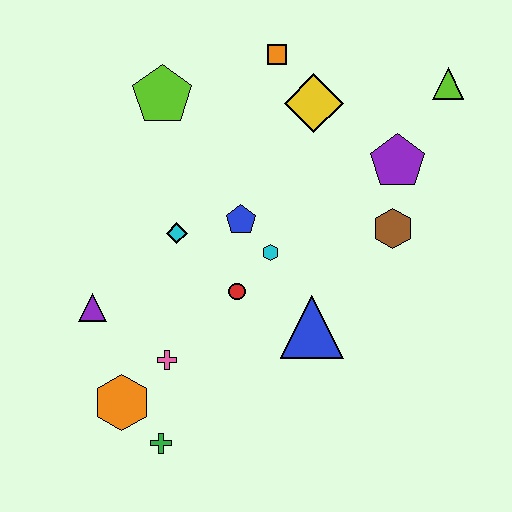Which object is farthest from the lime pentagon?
The green cross is farthest from the lime pentagon.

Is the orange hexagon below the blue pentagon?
Yes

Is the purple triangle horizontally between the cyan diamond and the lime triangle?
No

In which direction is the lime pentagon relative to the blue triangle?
The lime pentagon is above the blue triangle.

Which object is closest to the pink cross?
The orange hexagon is closest to the pink cross.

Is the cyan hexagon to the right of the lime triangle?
No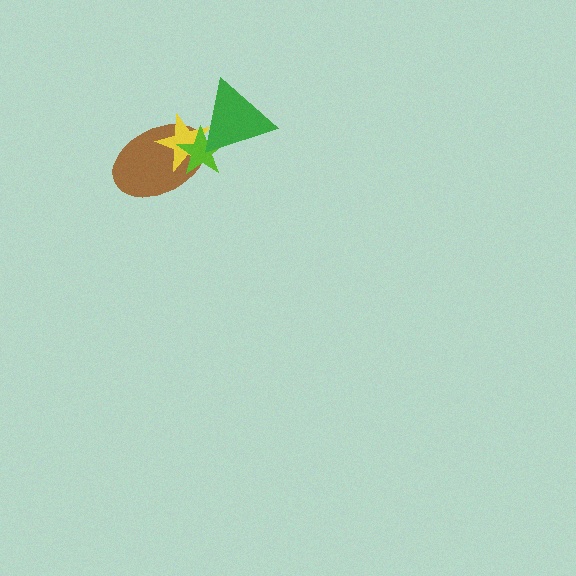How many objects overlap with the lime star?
3 objects overlap with the lime star.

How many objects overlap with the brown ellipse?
2 objects overlap with the brown ellipse.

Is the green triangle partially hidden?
No, no other shape covers it.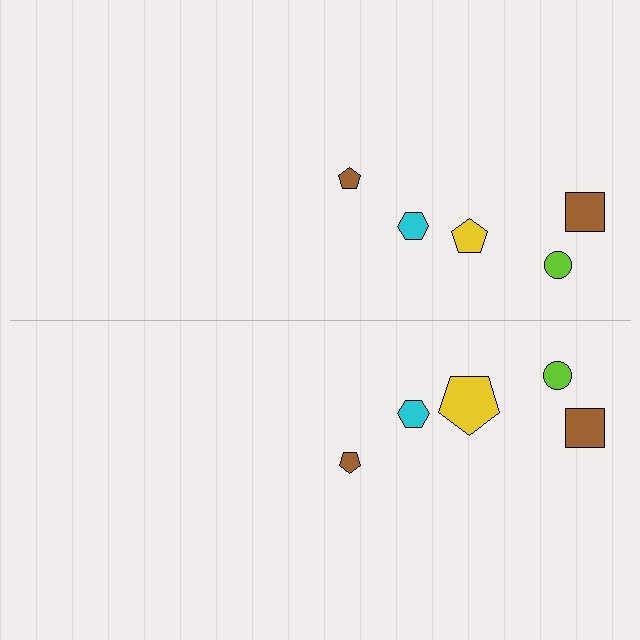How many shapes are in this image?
There are 10 shapes in this image.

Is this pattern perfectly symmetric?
No, the pattern is not perfectly symmetric. The yellow pentagon on the bottom side has a different size than its mirror counterpart.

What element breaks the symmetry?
The yellow pentagon on the bottom side has a different size than its mirror counterpart.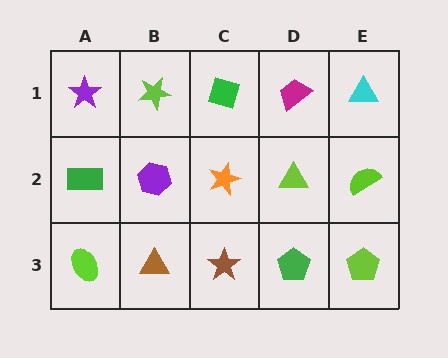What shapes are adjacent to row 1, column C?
An orange star (row 2, column C), a lime star (row 1, column B), a magenta trapezoid (row 1, column D).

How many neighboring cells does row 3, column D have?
3.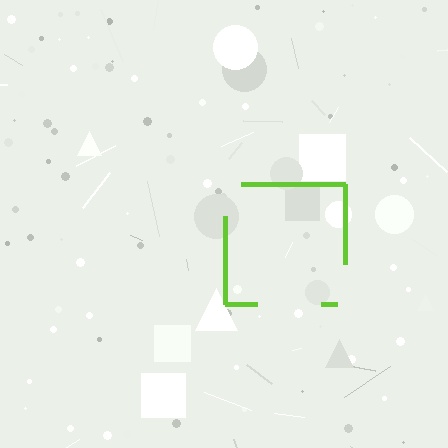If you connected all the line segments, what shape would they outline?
They would outline a square.